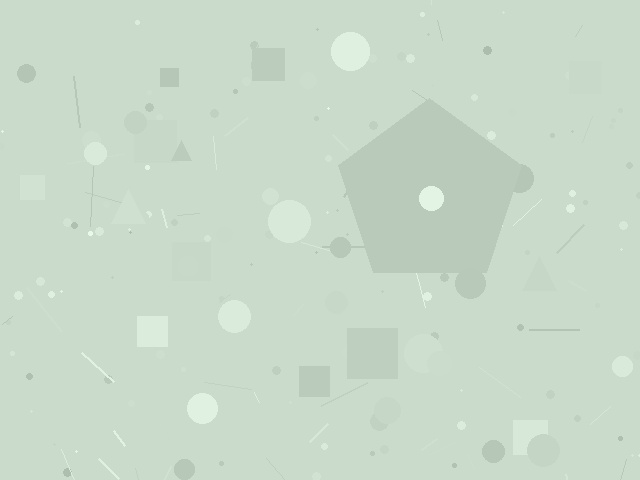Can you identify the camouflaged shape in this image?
The camouflaged shape is a pentagon.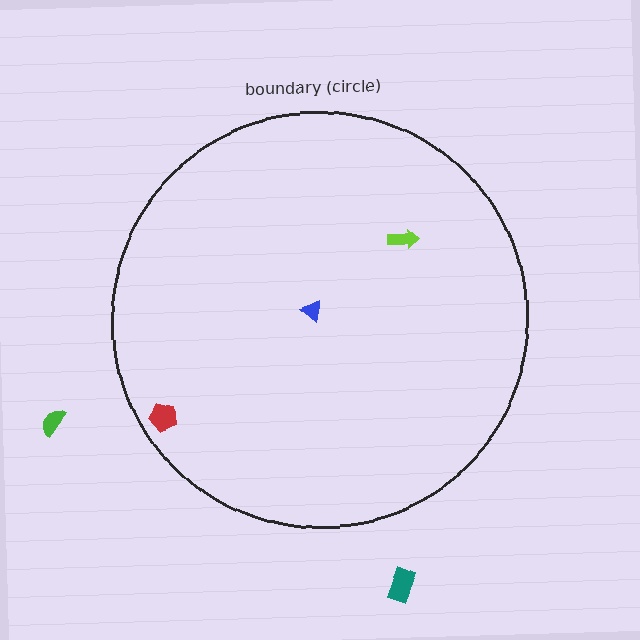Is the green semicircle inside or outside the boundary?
Outside.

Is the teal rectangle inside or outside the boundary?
Outside.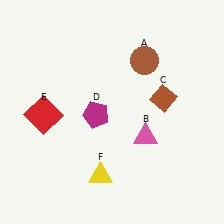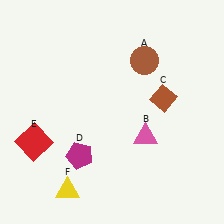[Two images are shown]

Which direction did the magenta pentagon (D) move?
The magenta pentagon (D) moved down.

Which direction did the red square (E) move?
The red square (E) moved down.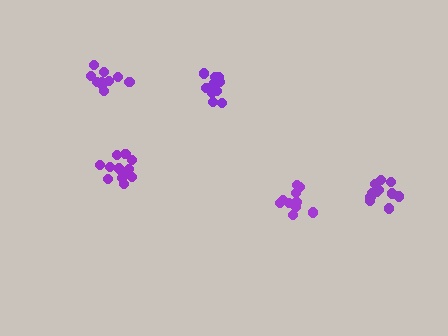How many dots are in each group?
Group 1: 13 dots, Group 2: 12 dots, Group 3: 11 dots, Group 4: 11 dots, Group 5: 10 dots (57 total).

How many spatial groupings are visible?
There are 5 spatial groupings.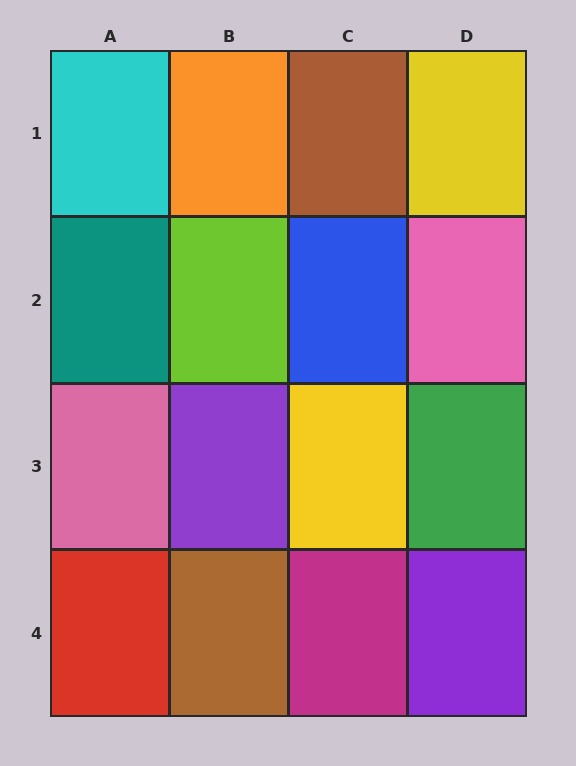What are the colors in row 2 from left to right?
Teal, lime, blue, pink.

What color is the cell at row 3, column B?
Purple.